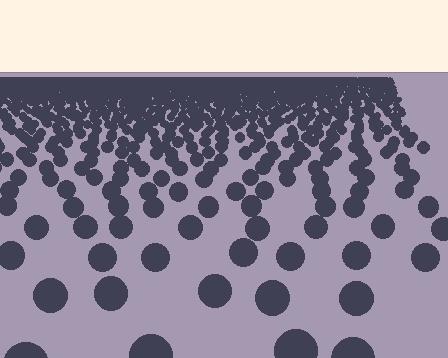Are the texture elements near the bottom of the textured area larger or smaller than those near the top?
Larger. Near the bottom, elements are closer to the viewer and appear at a bigger on-screen size.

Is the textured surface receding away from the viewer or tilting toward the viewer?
The surface is receding away from the viewer. Texture elements get smaller and denser toward the top.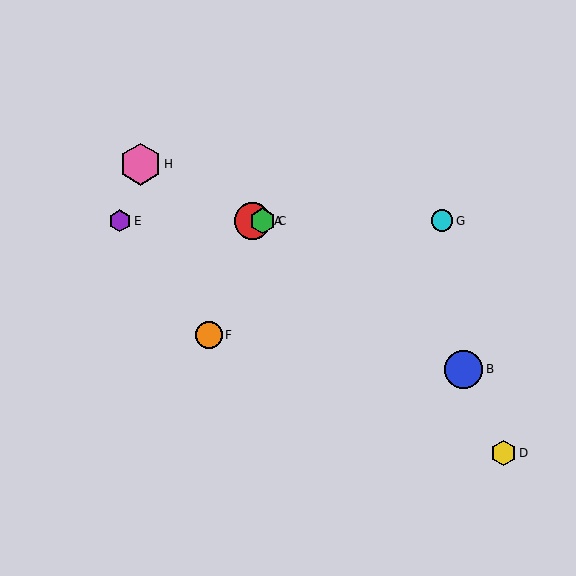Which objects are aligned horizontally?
Objects A, C, E, G are aligned horizontally.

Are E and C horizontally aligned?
Yes, both are at y≈221.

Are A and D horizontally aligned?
No, A is at y≈221 and D is at y≈453.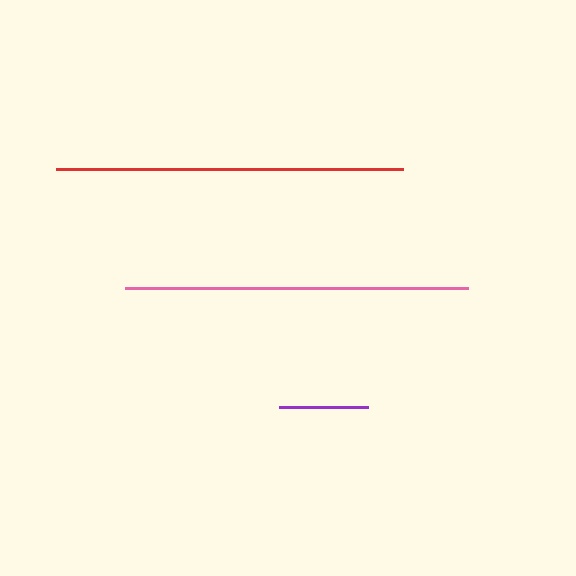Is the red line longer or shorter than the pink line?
The red line is longer than the pink line.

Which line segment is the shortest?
The purple line is the shortest at approximately 88 pixels.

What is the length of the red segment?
The red segment is approximately 347 pixels long.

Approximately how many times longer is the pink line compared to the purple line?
The pink line is approximately 3.9 times the length of the purple line.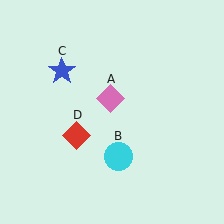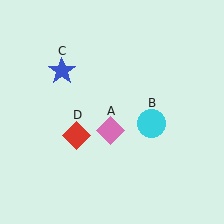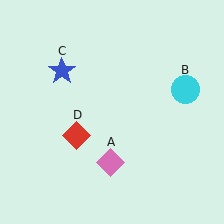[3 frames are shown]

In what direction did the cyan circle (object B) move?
The cyan circle (object B) moved up and to the right.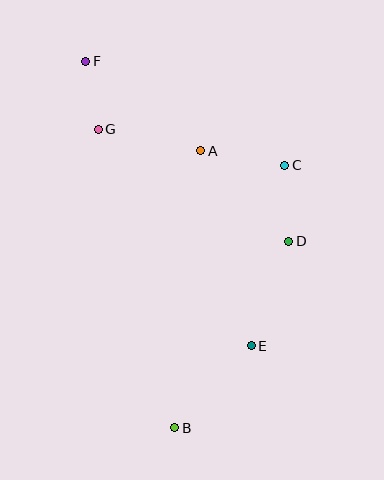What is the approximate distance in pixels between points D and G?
The distance between D and G is approximately 221 pixels.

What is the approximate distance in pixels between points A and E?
The distance between A and E is approximately 201 pixels.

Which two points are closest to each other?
Points F and G are closest to each other.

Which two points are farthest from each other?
Points B and F are farthest from each other.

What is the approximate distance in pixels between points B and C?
The distance between B and C is approximately 284 pixels.